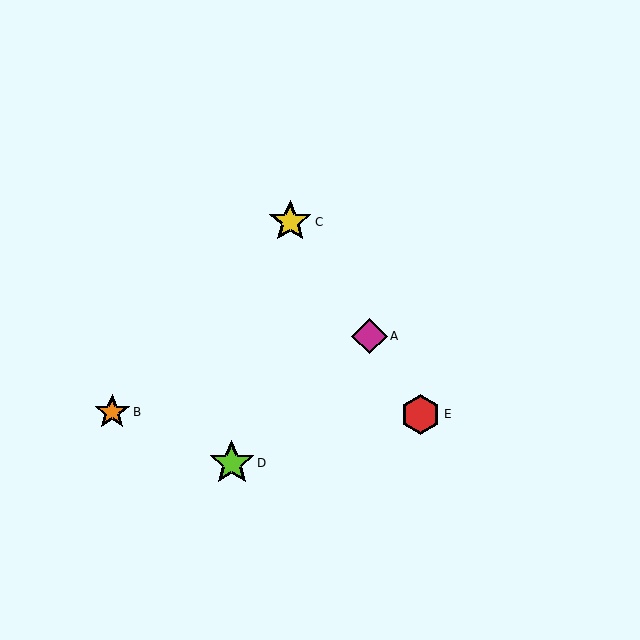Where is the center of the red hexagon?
The center of the red hexagon is at (421, 415).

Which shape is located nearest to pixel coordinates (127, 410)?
The orange star (labeled B) at (112, 412) is nearest to that location.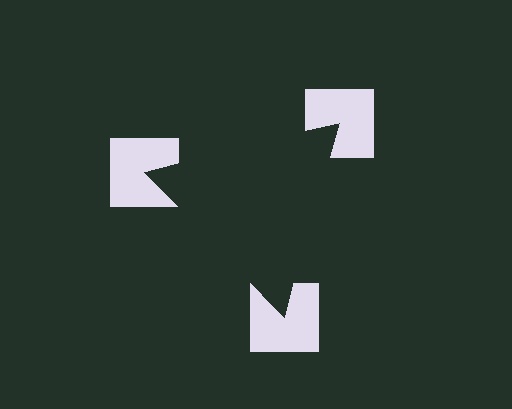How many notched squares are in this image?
There are 3 — one at each vertex of the illusory triangle.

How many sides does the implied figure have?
3 sides.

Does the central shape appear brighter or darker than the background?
It typically appears slightly darker than the background, even though no actual brightness change is drawn.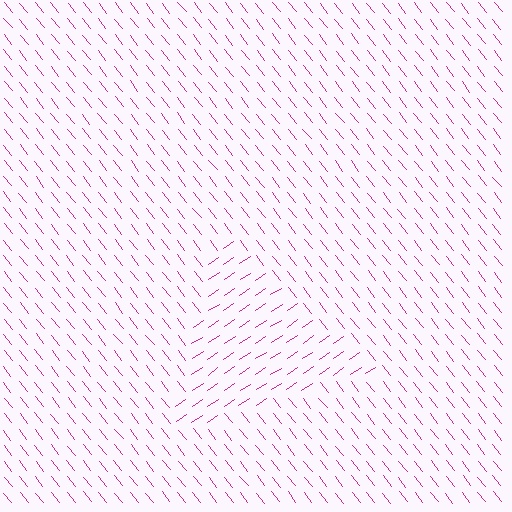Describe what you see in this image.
The image is filled with small magenta line segments. A triangle region in the image has lines oriented differently from the surrounding lines, creating a visible texture boundary.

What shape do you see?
I see a triangle.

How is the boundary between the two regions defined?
The boundary is defined purely by a change in line orientation (approximately 86 degrees difference). All lines are the same color and thickness.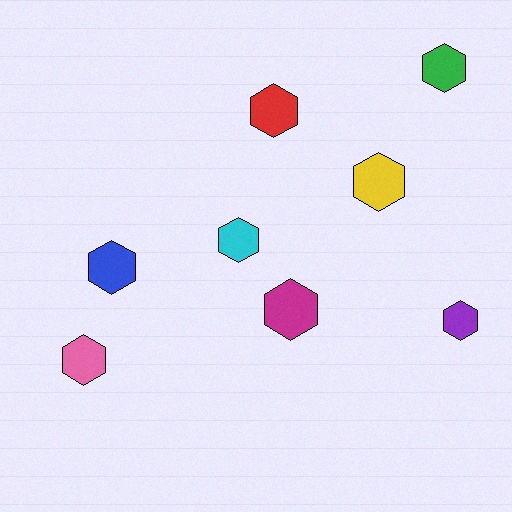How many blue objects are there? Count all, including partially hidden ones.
There is 1 blue object.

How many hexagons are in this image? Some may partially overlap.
There are 8 hexagons.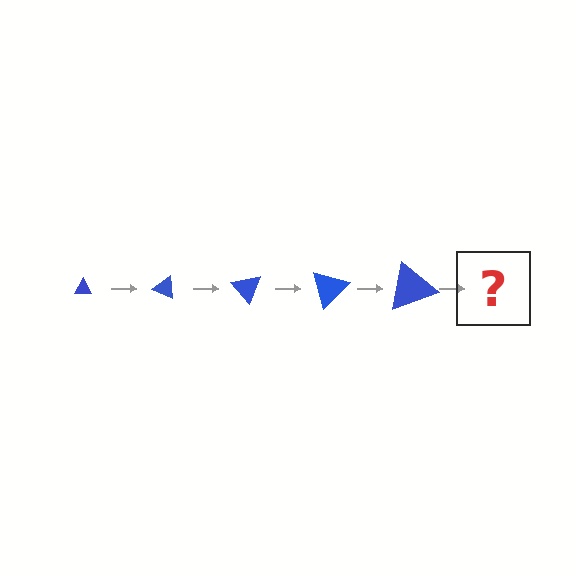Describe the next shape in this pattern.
It should be a triangle, larger than the previous one and rotated 125 degrees from the start.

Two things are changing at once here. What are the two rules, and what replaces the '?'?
The two rules are that the triangle grows larger each step and it rotates 25 degrees each step. The '?' should be a triangle, larger than the previous one and rotated 125 degrees from the start.